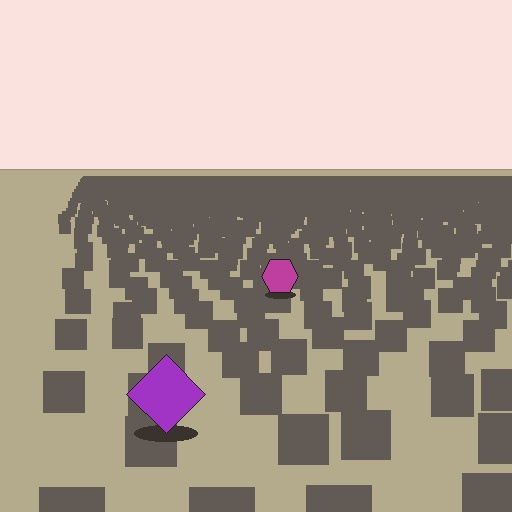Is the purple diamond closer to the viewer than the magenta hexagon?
Yes. The purple diamond is closer — you can tell from the texture gradient: the ground texture is coarser near it.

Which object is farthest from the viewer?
The magenta hexagon is farthest from the viewer. It appears smaller and the ground texture around it is denser.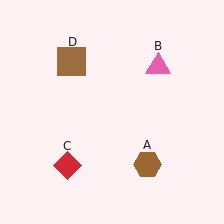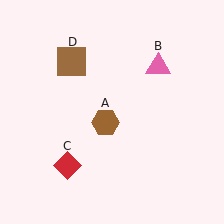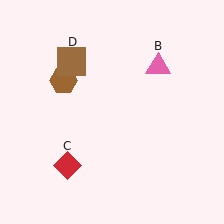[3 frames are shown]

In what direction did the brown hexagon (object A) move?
The brown hexagon (object A) moved up and to the left.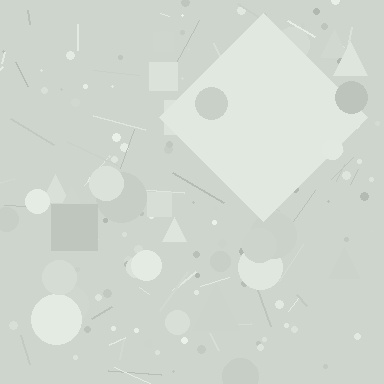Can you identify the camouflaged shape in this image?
The camouflaged shape is a diamond.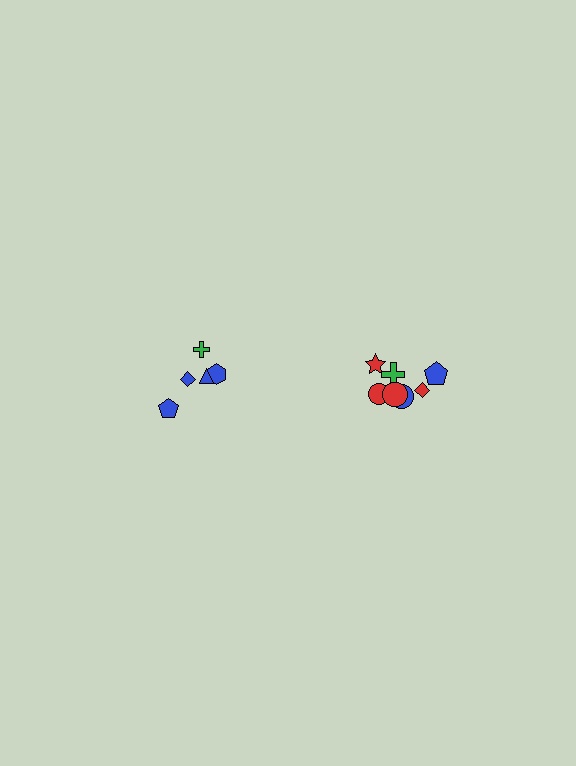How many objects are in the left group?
There are 5 objects.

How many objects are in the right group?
There are 8 objects.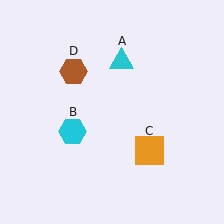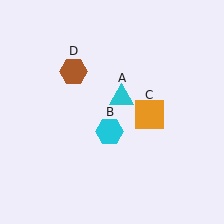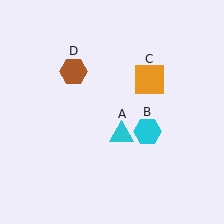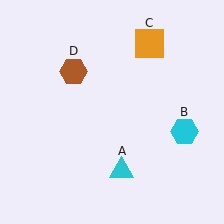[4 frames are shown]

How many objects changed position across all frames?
3 objects changed position: cyan triangle (object A), cyan hexagon (object B), orange square (object C).